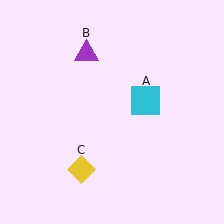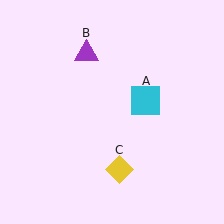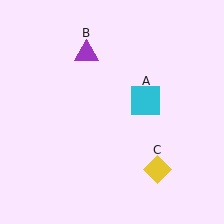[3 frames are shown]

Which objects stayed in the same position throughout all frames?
Cyan square (object A) and purple triangle (object B) remained stationary.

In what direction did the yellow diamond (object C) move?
The yellow diamond (object C) moved right.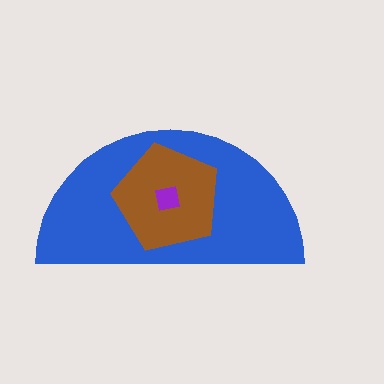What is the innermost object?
The purple square.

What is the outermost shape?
The blue semicircle.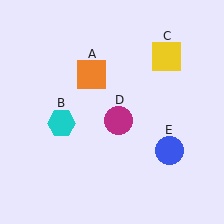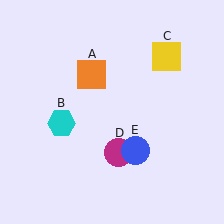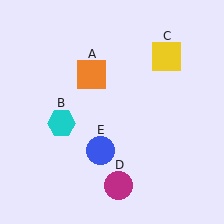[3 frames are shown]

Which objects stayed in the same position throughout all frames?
Orange square (object A) and cyan hexagon (object B) and yellow square (object C) remained stationary.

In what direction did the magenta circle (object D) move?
The magenta circle (object D) moved down.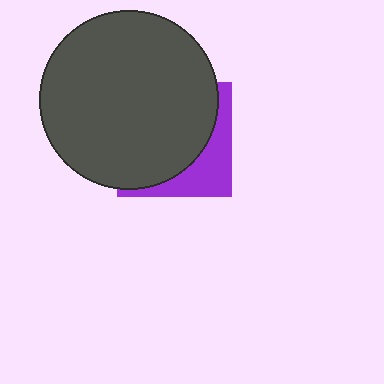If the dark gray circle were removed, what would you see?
You would see the complete purple square.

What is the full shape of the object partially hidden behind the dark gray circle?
The partially hidden object is a purple square.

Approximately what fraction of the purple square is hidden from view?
Roughly 70% of the purple square is hidden behind the dark gray circle.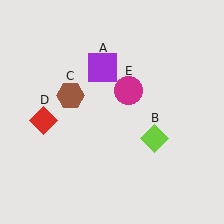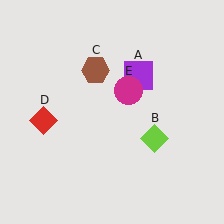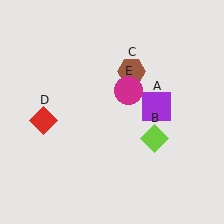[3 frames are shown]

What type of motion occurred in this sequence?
The purple square (object A), brown hexagon (object C) rotated clockwise around the center of the scene.